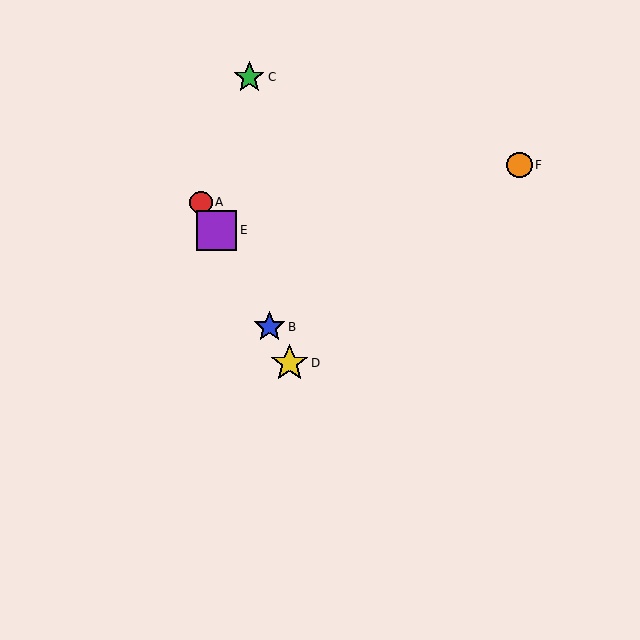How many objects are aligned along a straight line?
4 objects (A, B, D, E) are aligned along a straight line.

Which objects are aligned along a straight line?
Objects A, B, D, E are aligned along a straight line.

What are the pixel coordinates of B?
Object B is at (269, 327).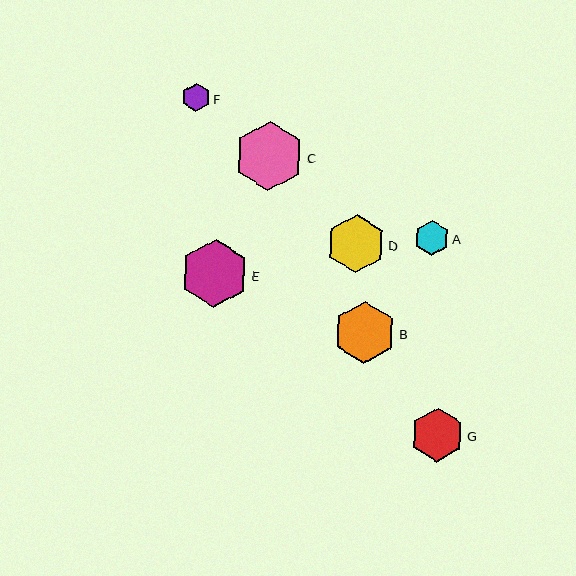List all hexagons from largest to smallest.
From largest to smallest: C, E, B, D, G, A, F.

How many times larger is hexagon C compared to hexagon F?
Hexagon C is approximately 2.4 times the size of hexagon F.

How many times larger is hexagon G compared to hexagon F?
Hexagon G is approximately 1.9 times the size of hexagon F.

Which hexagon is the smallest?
Hexagon F is the smallest with a size of approximately 29 pixels.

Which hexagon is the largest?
Hexagon C is the largest with a size of approximately 69 pixels.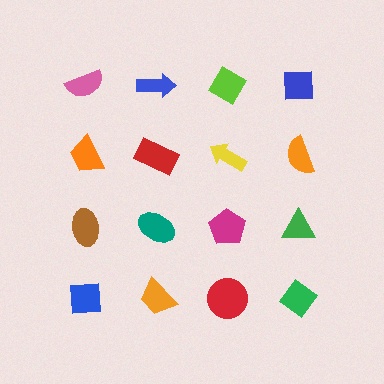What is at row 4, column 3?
A red circle.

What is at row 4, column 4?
A green diamond.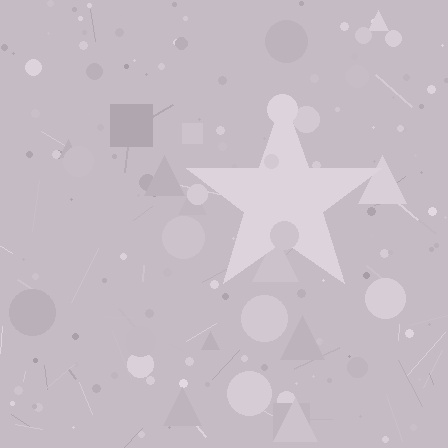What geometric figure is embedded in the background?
A star is embedded in the background.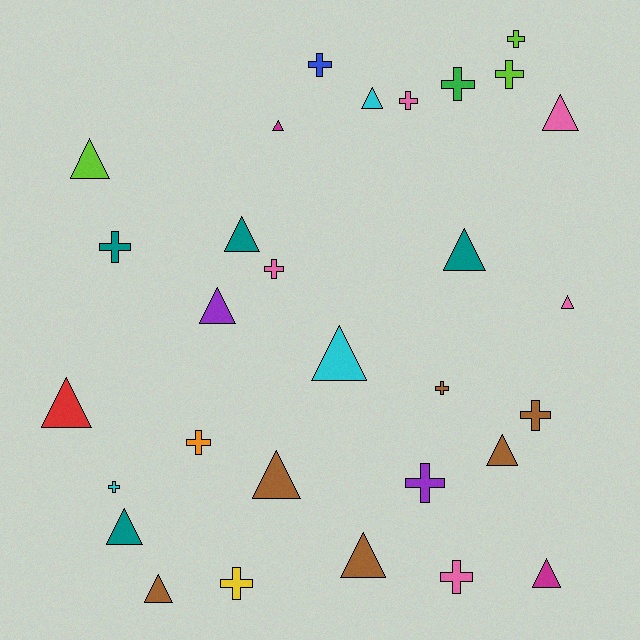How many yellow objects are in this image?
There is 1 yellow object.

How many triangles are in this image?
There are 16 triangles.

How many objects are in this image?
There are 30 objects.